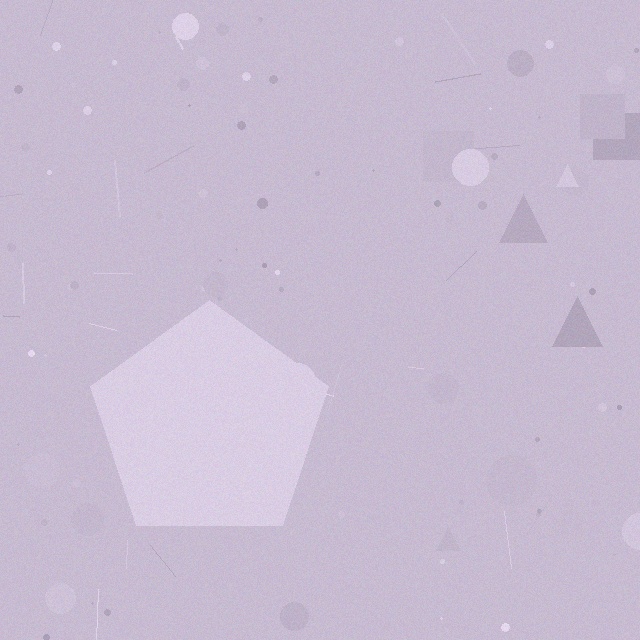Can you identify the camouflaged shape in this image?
The camouflaged shape is a pentagon.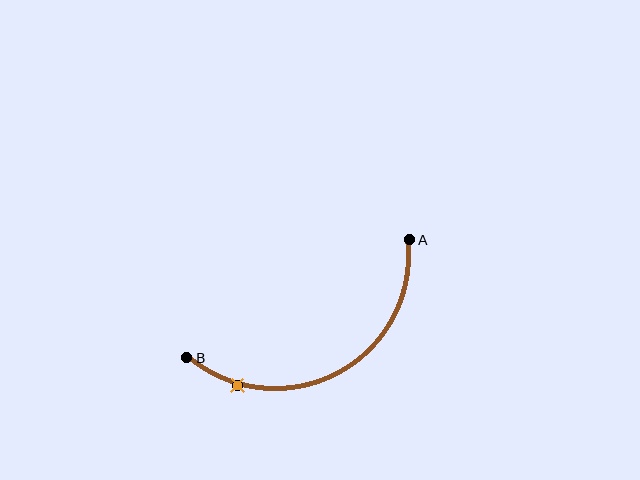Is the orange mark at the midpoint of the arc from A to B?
No. The orange mark lies on the arc but is closer to endpoint B. The arc midpoint would be at the point on the curve equidistant along the arc from both A and B.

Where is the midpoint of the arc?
The arc midpoint is the point on the curve farthest from the straight line joining A and B. It sits below that line.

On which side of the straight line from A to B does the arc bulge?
The arc bulges below the straight line connecting A and B.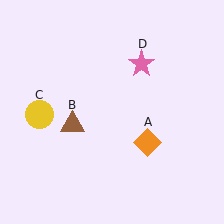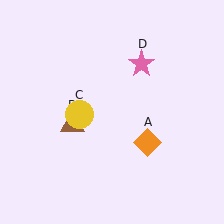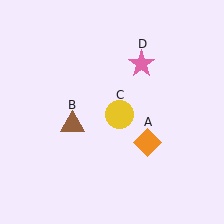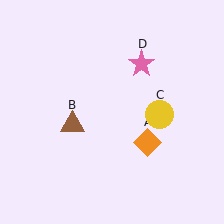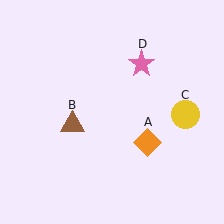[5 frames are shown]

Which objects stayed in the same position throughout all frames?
Orange diamond (object A) and brown triangle (object B) and pink star (object D) remained stationary.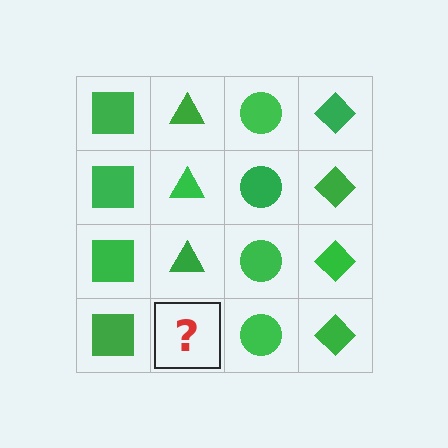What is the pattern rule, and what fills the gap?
The rule is that each column has a consistent shape. The gap should be filled with a green triangle.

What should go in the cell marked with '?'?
The missing cell should contain a green triangle.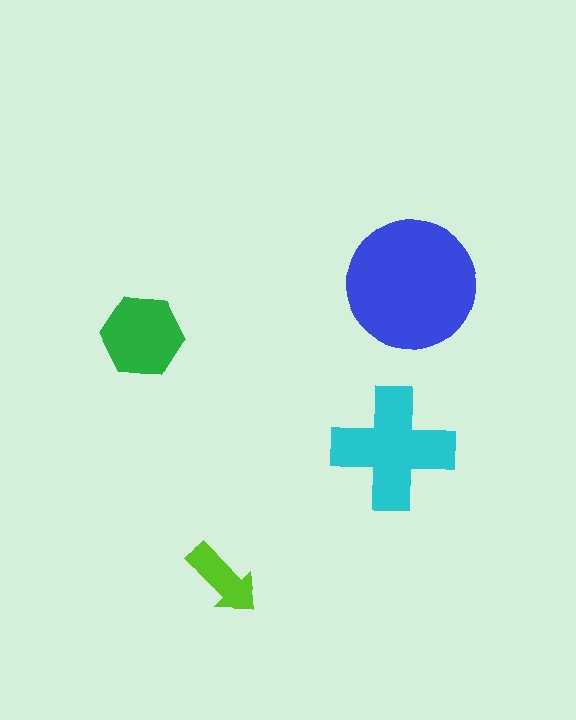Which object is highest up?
The blue circle is topmost.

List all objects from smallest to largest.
The lime arrow, the green hexagon, the cyan cross, the blue circle.